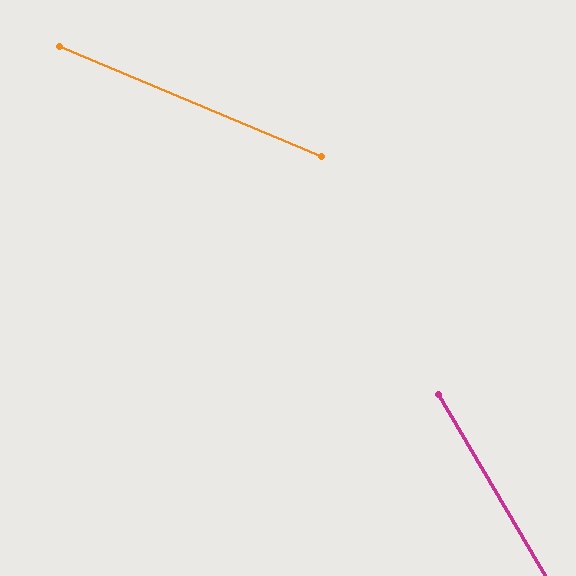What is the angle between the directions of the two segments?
Approximately 37 degrees.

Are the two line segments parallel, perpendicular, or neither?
Neither parallel nor perpendicular — they differ by about 37°.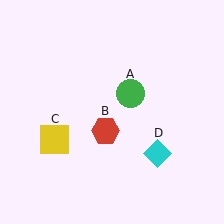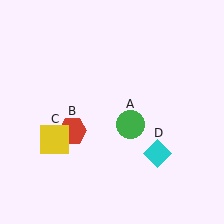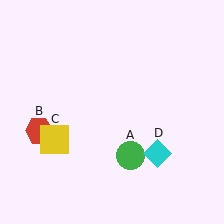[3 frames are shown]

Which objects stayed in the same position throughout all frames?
Yellow square (object C) and cyan diamond (object D) remained stationary.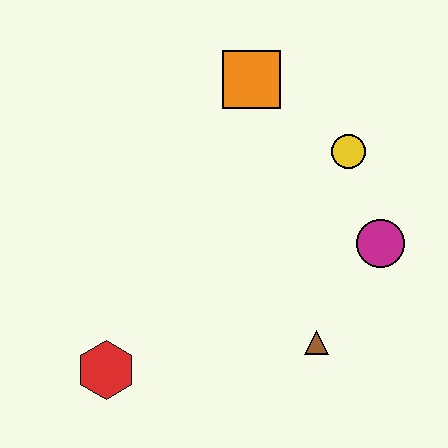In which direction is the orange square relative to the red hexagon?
The orange square is above the red hexagon.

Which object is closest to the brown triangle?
The magenta circle is closest to the brown triangle.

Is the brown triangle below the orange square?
Yes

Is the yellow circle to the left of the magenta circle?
Yes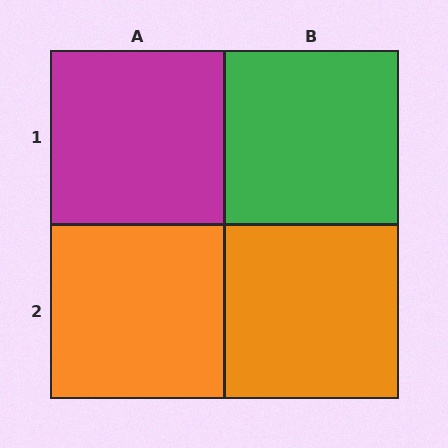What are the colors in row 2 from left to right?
Orange, orange.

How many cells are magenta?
1 cell is magenta.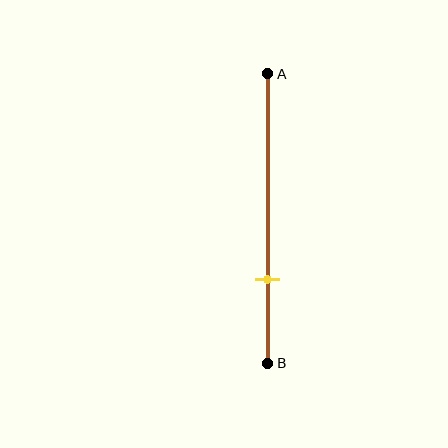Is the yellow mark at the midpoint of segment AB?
No, the mark is at about 70% from A, not at the 50% midpoint.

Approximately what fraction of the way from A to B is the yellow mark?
The yellow mark is approximately 70% of the way from A to B.